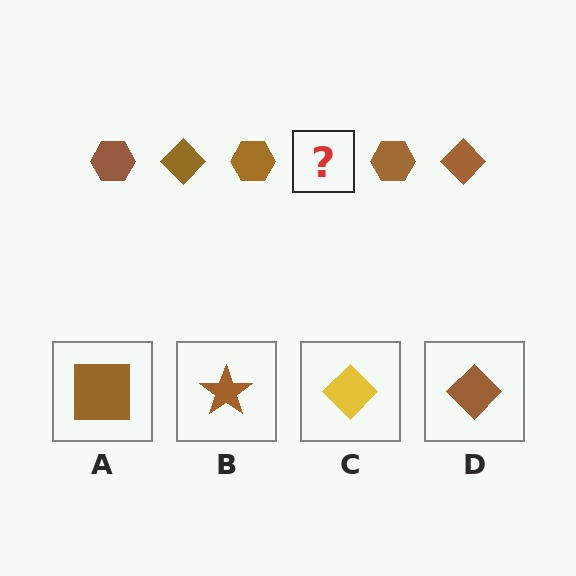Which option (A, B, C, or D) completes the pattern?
D.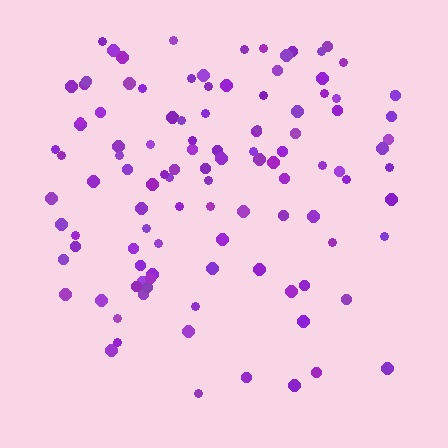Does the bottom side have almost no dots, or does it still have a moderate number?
Still a moderate number, just noticeably fewer than the top.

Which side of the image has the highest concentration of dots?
The top.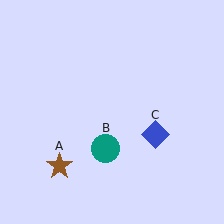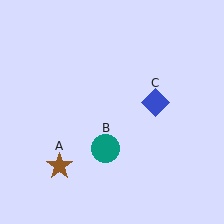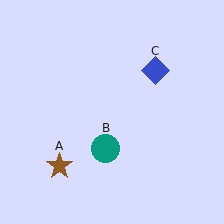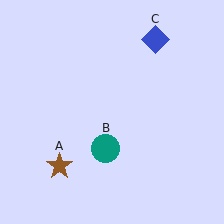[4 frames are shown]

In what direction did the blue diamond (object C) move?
The blue diamond (object C) moved up.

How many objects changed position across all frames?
1 object changed position: blue diamond (object C).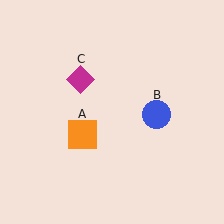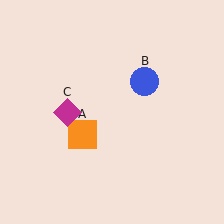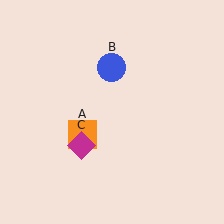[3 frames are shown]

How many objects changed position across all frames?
2 objects changed position: blue circle (object B), magenta diamond (object C).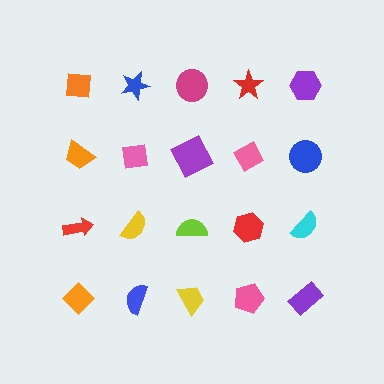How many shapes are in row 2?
5 shapes.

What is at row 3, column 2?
A yellow semicircle.